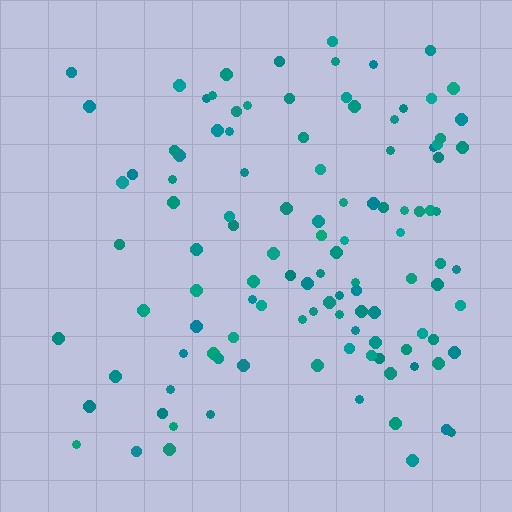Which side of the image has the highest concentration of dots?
The right.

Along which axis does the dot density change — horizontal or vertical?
Horizontal.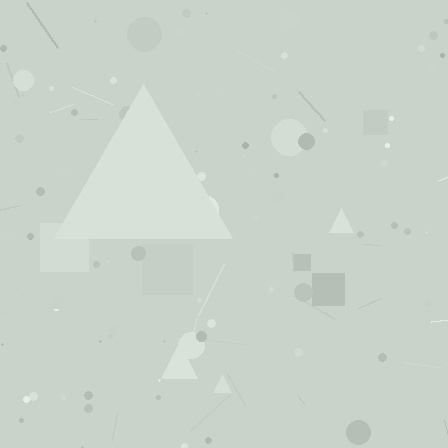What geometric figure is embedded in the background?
A triangle is embedded in the background.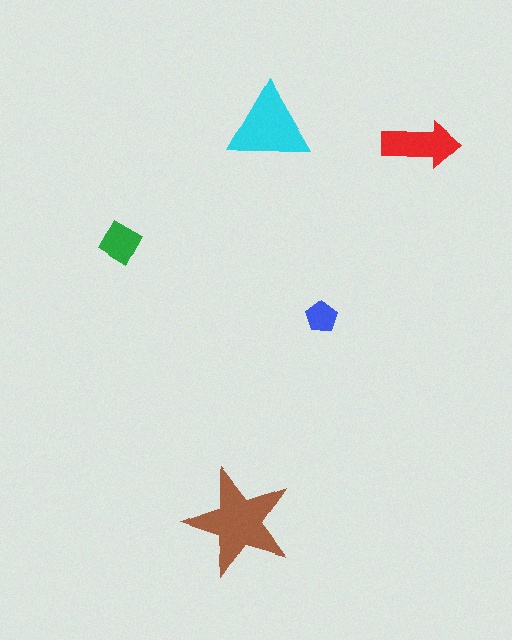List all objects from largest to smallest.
The brown star, the cyan triangle, the red arrow, the green diamond, the blue pentagon.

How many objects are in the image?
There are 5 objects in the image.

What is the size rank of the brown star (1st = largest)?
1st.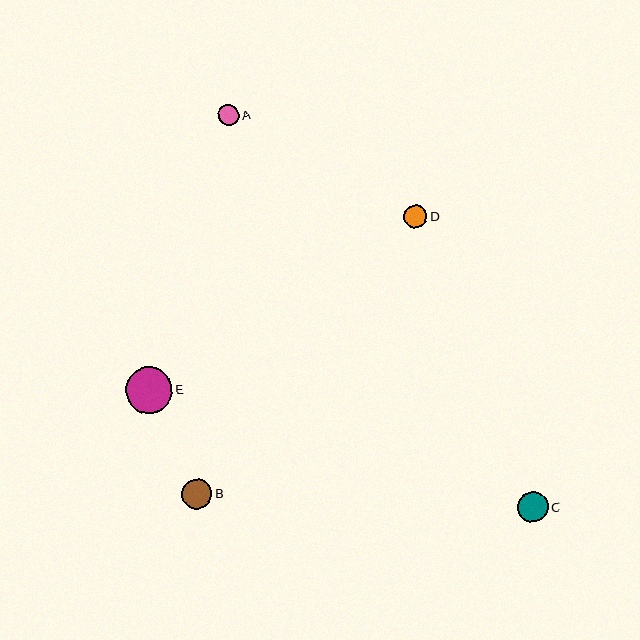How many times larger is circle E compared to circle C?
Circle E is approximately 1.5 times the size of circle C.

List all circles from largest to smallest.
From largest to smallest: E, C, B, D, A.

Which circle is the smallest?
Circle A is the smallest with a size of approximately 21 pixels.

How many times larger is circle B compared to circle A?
Circle B is approximately 1.4 times the size of circle A.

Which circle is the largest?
Circle E is the largest with a size of approximately 46 pixels.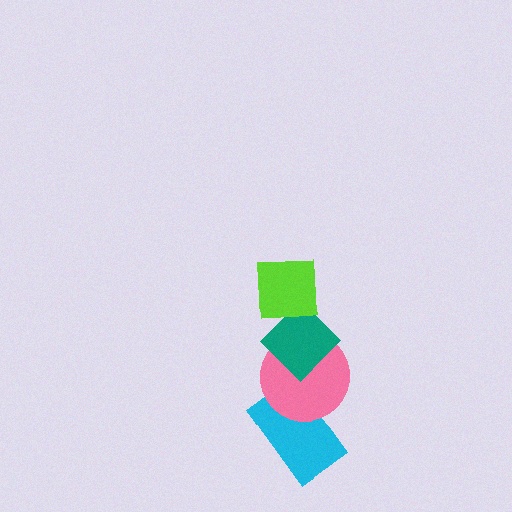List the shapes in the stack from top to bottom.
From top to bottom: the lime square, the teal diamond, the pink circle, the cyan rectangle.